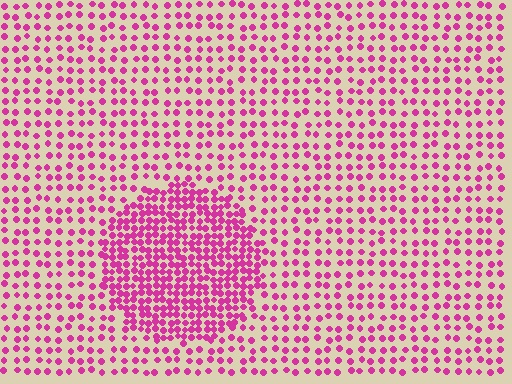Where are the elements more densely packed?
The elements are more densely packed inside the circle boundary.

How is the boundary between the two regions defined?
The boundary is defined by a change in element density (approximately 2.2x ratio). All elements are the same color, size, and shape.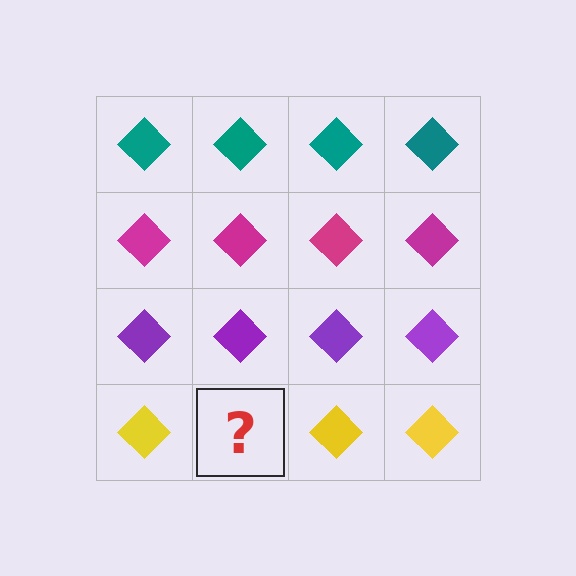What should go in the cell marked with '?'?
The missing cell should contain a yellow diamond.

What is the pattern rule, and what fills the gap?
The rule is that each row has a consistent color. The gap should be filled with a yellow diamond.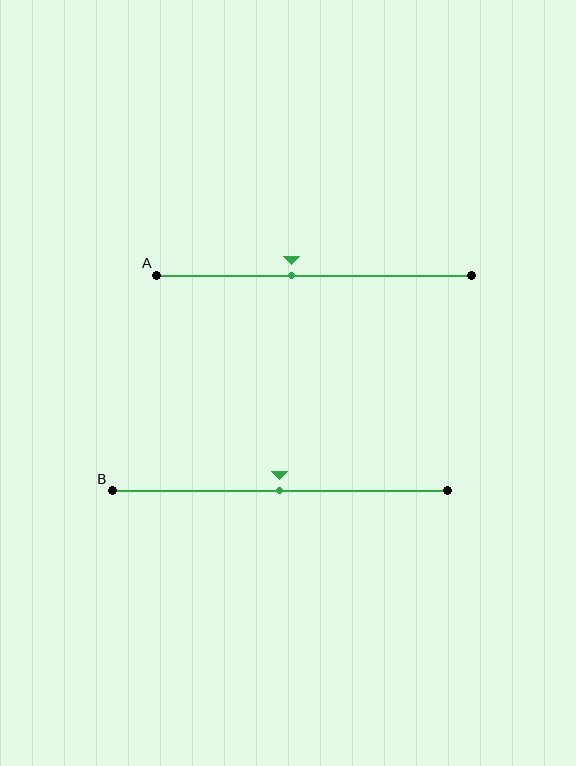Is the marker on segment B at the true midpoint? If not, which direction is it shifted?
Yes, the marker on segment B is at the true midpoint.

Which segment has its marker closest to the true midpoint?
Segment B has its marker closest to the true midpoint.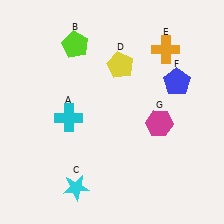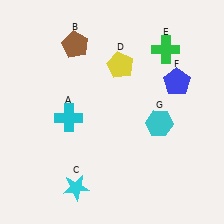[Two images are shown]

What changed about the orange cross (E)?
In Image 1, E is orange. In Image 2, it changed to green.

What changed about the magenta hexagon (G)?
In Image 1, G is magenta. In Image 2, it changed to cyan.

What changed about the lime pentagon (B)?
In Image 1, B is lime. In Image 2, it changed to brown.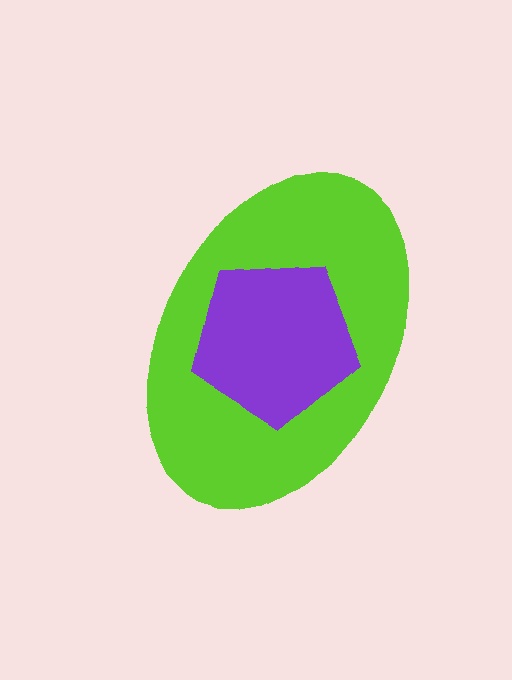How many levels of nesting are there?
2.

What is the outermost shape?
The lime ellipse.